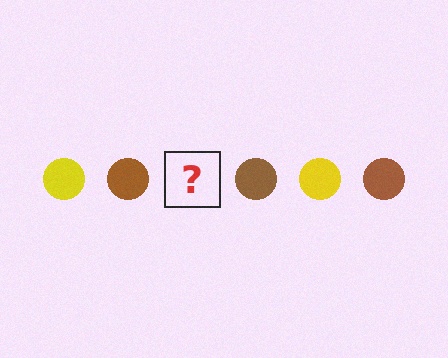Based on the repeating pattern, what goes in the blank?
The blank should be a yellow circle.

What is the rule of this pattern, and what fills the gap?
The rule is that the pattern cycles through yellow, brown circles. The gap should be filled with a yellow circle.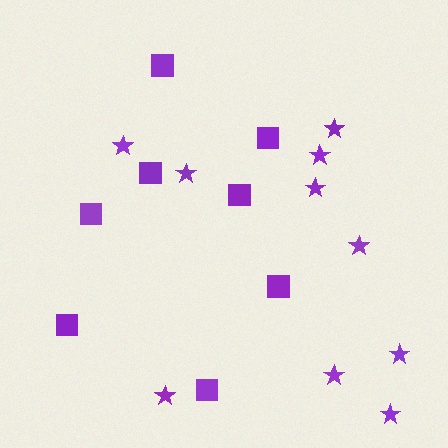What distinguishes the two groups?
There are 2 groups: one group of squares (8) and one group of stars (10).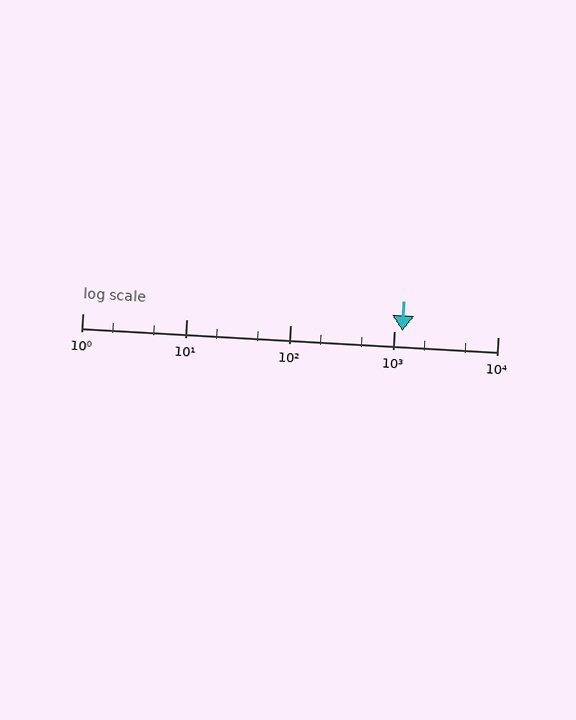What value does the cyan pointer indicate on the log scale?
The pointer indicates approximately 1200.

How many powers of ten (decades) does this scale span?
The scale spans 4 decades, from 1 to 10000.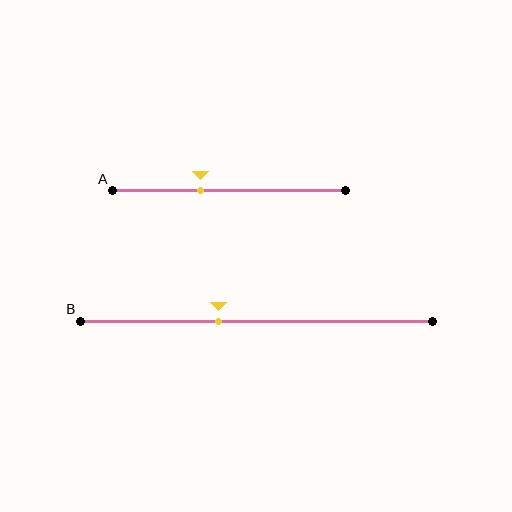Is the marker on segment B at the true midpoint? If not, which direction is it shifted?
No, the marker on segment B is shifted to the left by about 11% of the segment length.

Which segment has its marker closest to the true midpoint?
Segment B has its marker closest to the true midpoint.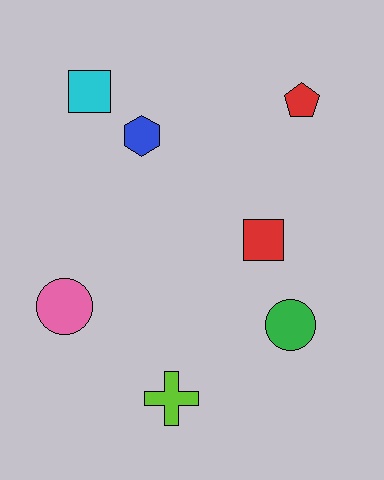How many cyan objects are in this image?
There is 1 cyan object.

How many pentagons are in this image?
There is 1 pentagon.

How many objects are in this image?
There are 7 objects.